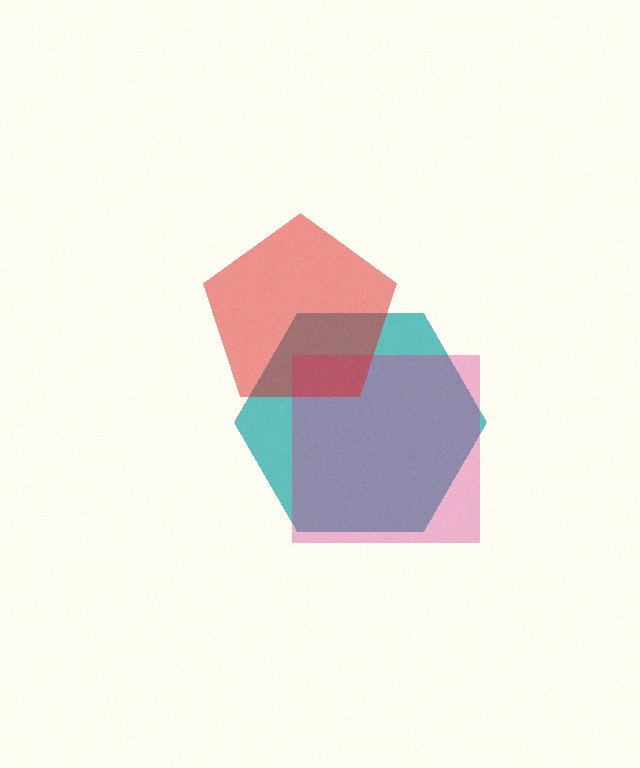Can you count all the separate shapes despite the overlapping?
Yes, there are 3 separate shapes.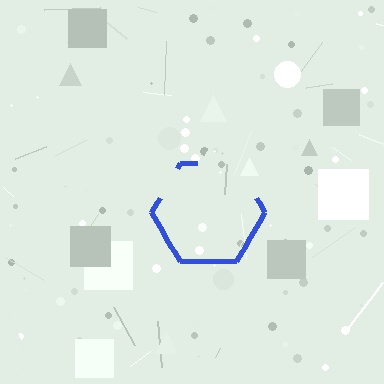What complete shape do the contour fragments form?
The contour fragments form a hexagon.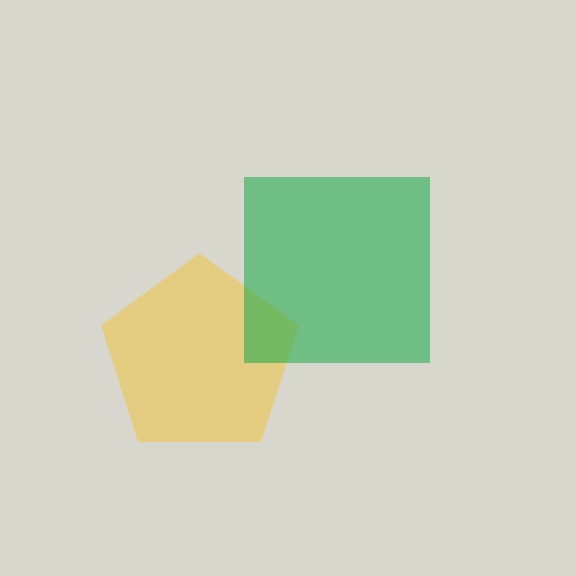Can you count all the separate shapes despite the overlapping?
Yes, there are 2 separate shapes.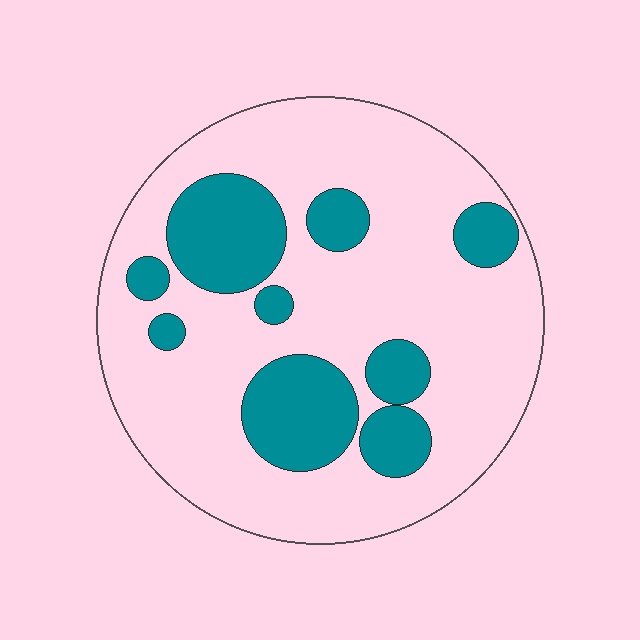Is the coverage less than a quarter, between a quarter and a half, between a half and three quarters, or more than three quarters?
Between a quarter and a half.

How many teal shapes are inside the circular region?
9.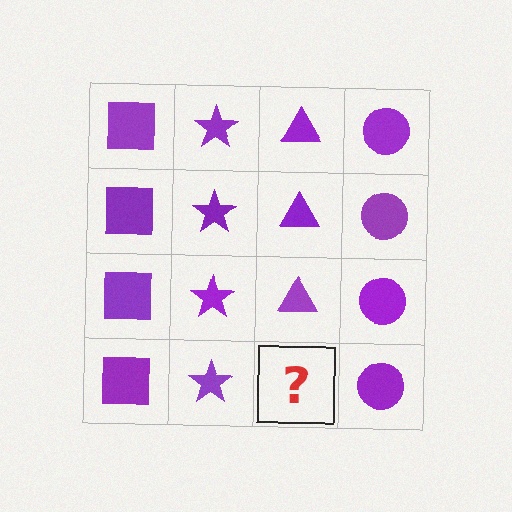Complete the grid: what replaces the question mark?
The question mark should be replaced with a purple triangle.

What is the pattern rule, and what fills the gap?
The rule is that each column has a consistent shape. The gap should be filled with a purple triangle.